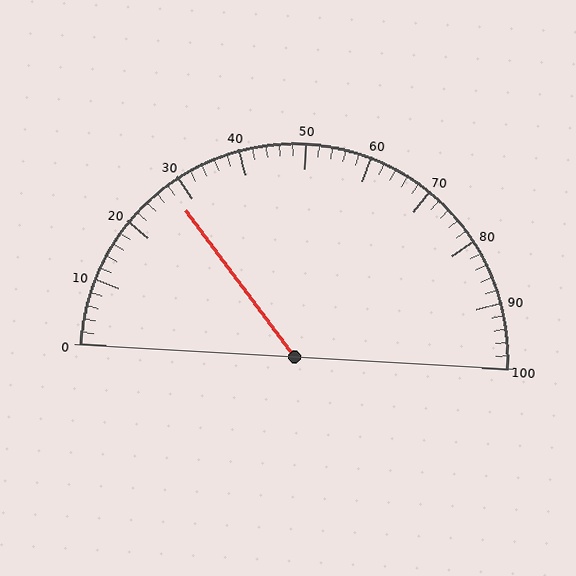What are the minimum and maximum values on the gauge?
The gauge ranges from 0 to 100.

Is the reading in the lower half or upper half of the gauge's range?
The reading is in the lower half of the range (0 to 100).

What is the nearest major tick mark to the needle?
The nearest major tick mark is 30.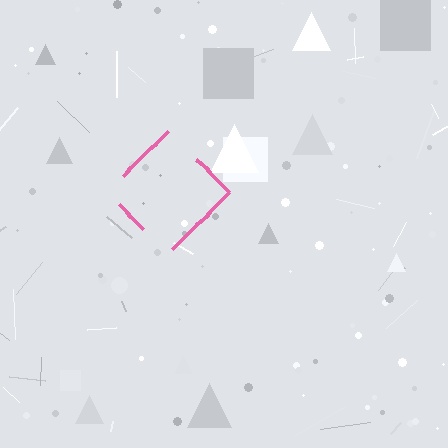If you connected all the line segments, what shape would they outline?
They would outline a diamond.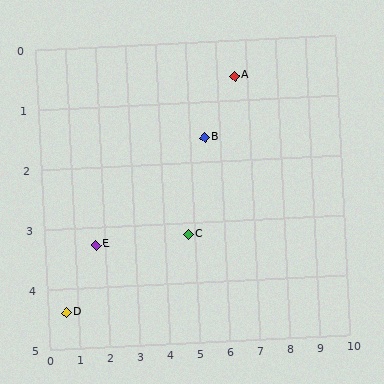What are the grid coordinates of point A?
Point A is at approximately (6.6, 0.6).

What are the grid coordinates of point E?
Point E is at approximately (1.7, 3.3).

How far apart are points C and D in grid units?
Points C and D are about 4.4 grid units apart.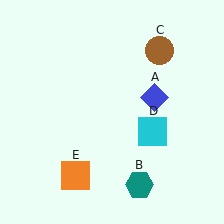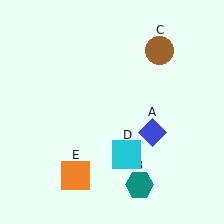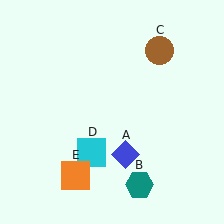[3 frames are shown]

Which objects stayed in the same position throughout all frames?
Teal hexagon (object B) and brown circle (object C) and orange square (object E) remained stationary.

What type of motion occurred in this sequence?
The blue diamond (object A), cyan square (object D) rotated clockwise around the center of the scene.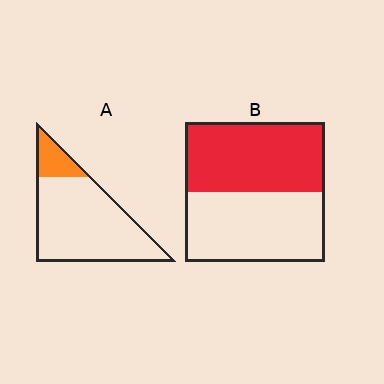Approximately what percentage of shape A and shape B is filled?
A is approximately 15% and B is approximately 50%.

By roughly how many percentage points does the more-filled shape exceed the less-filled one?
By roughly 35 percentage points (B over A).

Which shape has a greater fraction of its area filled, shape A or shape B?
Shape B.